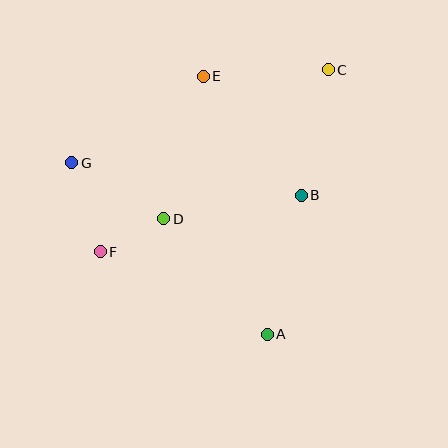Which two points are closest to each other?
Points D and F are closest to each other.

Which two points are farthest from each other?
Points C and F are farthest from each other.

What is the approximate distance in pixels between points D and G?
The distance between D and G is approximately 108 pixels.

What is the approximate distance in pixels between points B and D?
The distance between B and D is approximately 139 pixels.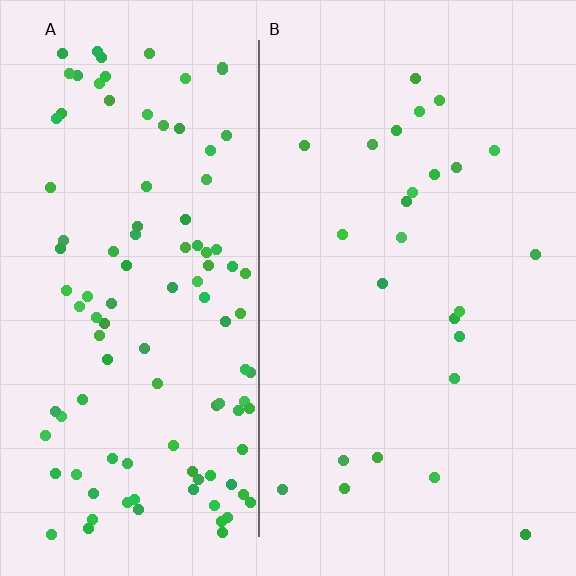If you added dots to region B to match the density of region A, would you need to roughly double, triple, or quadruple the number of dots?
Approximately quadruple.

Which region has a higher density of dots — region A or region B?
A (the left).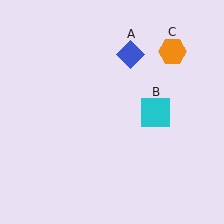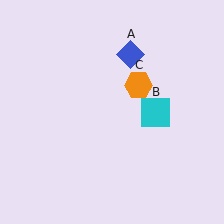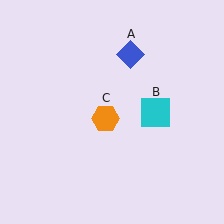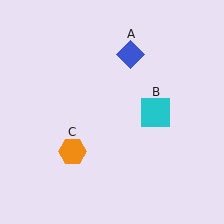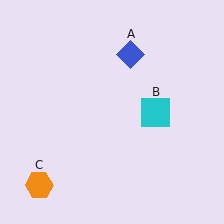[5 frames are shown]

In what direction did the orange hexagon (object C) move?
The orange hexagon (object C) moved down and to the left.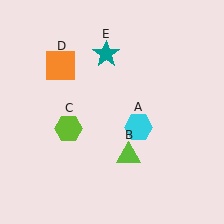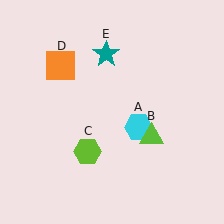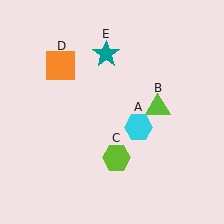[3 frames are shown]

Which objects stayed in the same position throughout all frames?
Cyan hexagon (object A) and orange square (object D) and teal star (object E) remained stationary.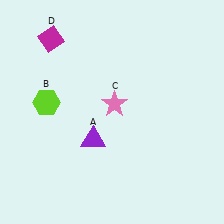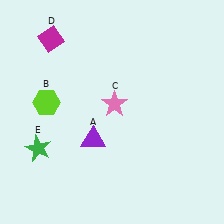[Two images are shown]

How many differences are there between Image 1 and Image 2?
There is 1 difference between the two images.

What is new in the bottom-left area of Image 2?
A green star (E) was added in the bottom-left area of Image 2.